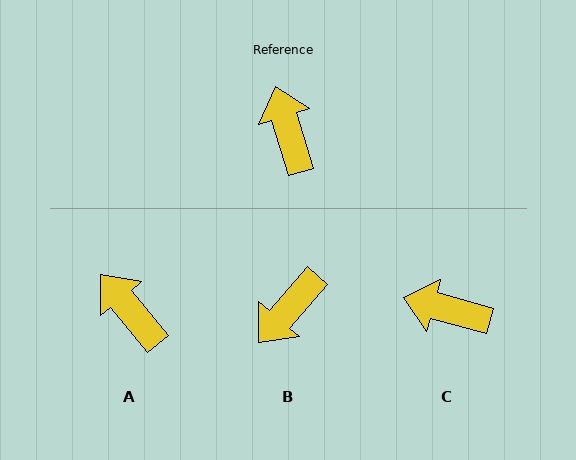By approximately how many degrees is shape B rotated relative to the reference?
Approximately 122 degrees counter-clockwise.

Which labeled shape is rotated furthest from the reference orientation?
B, about 122 degrees away.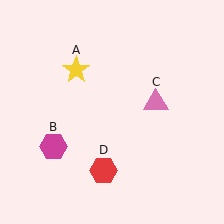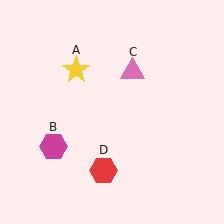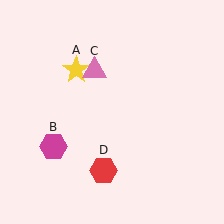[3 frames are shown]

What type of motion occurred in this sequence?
The pink triangle (object C) rotated counterclockwise around the center of the scene.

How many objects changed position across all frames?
1 object changed position: pink triangle (object C).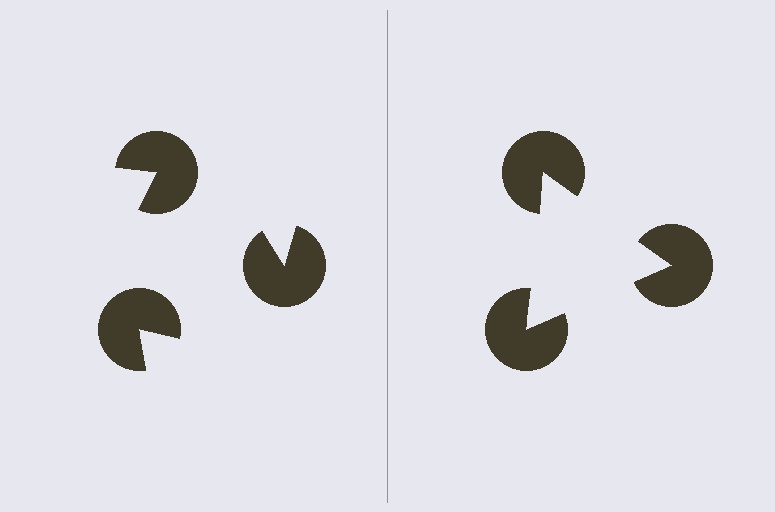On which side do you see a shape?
An illusory triangle appears on the right side. On the left side the wedge cuts are rotated, so no coherent shape forms.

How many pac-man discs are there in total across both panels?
6 — 3 on each side.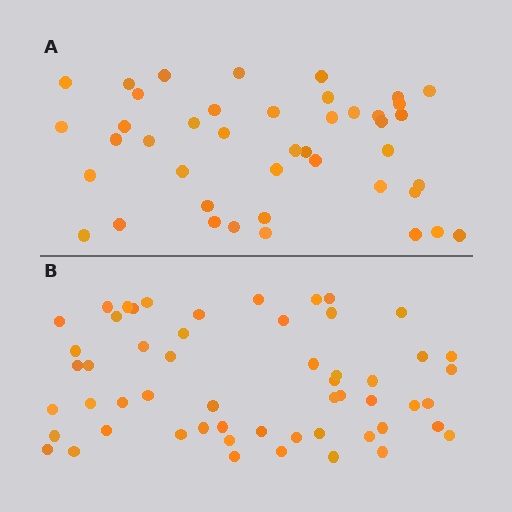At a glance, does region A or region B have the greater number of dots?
Region B (the bottom region) has more dots.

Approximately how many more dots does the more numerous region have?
Region B has roughly 12 or so more dots than region A.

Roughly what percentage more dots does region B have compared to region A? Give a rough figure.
About 30% more.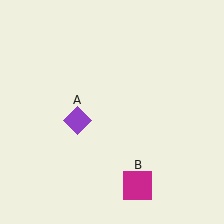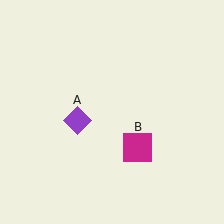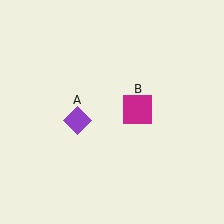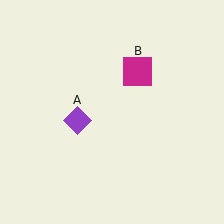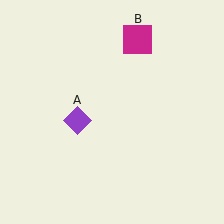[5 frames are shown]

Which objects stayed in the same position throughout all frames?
Purple diamond (object A) remained stationary.